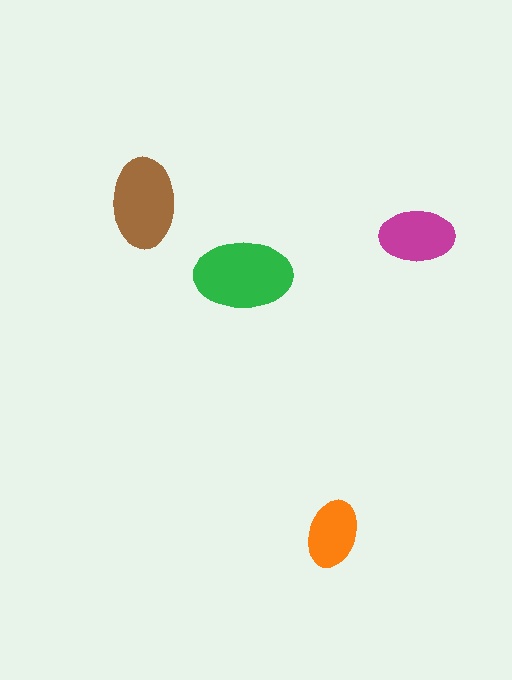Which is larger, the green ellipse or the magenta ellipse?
The green one.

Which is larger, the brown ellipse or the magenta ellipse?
The brown one.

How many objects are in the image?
There are 4 objects in the image.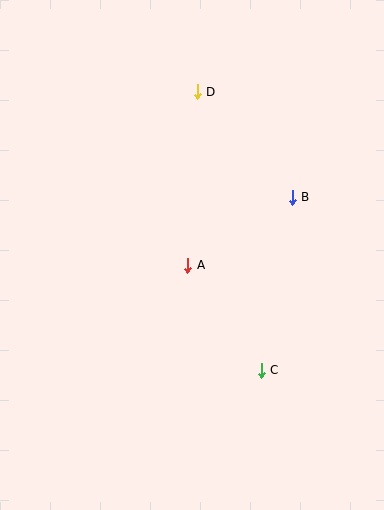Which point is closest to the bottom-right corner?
Point C is closest to the bottom-right corner.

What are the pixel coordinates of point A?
Point A is at (188, 265).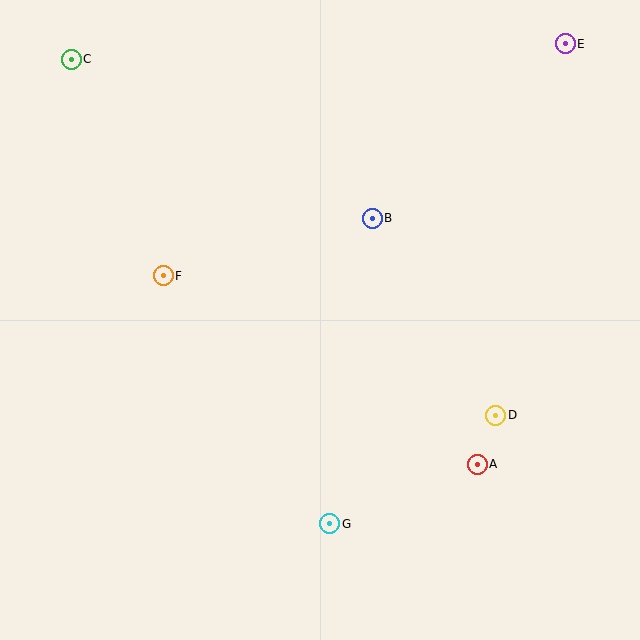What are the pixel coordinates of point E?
Point E is at (565, 44).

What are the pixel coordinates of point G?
Point G is at (330, 524).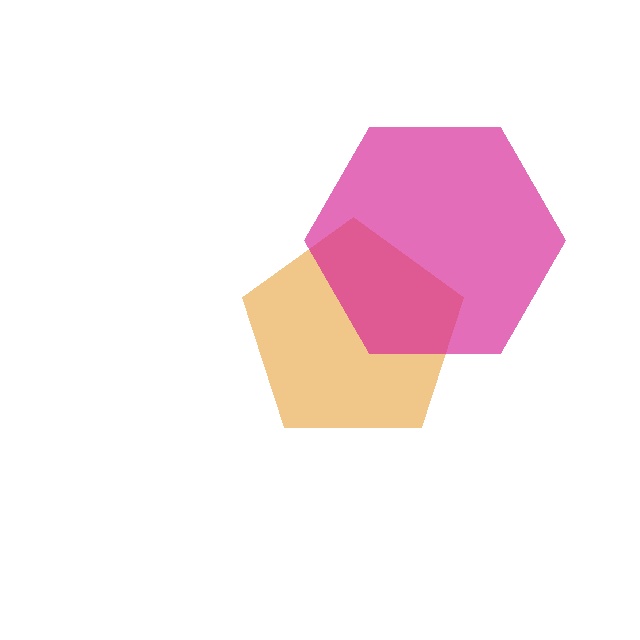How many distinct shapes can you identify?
There are 2 distinct shapes: an orange pentagon, a magenta hexagon.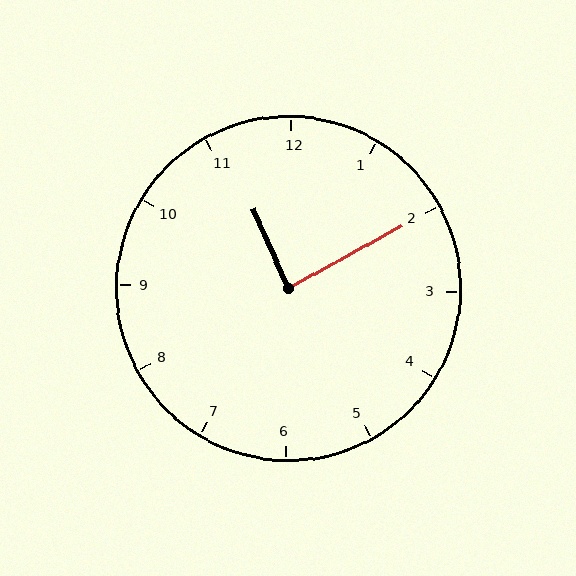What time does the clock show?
11:10.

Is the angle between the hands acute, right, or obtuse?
It is right.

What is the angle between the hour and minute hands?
Approximately 85 degrees.